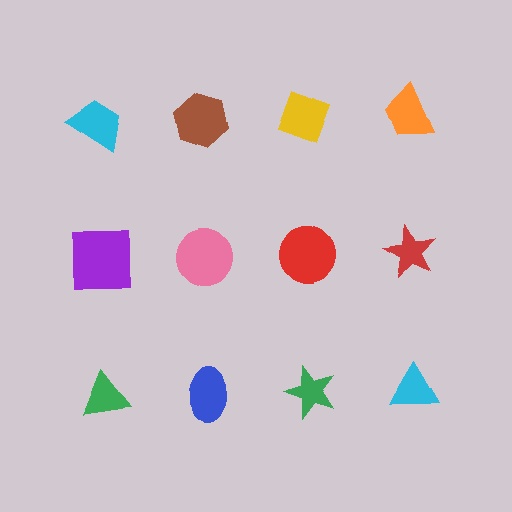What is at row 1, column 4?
An orange trapezoid.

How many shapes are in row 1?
4 shapes.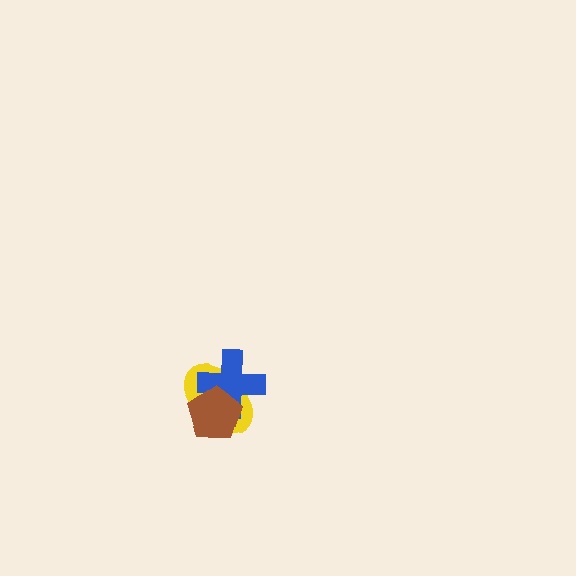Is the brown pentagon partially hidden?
No, no other shape covers it.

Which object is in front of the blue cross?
The brown pentagon is in front of the blue cross.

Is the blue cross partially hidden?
Yes, it is partially covered by another shape.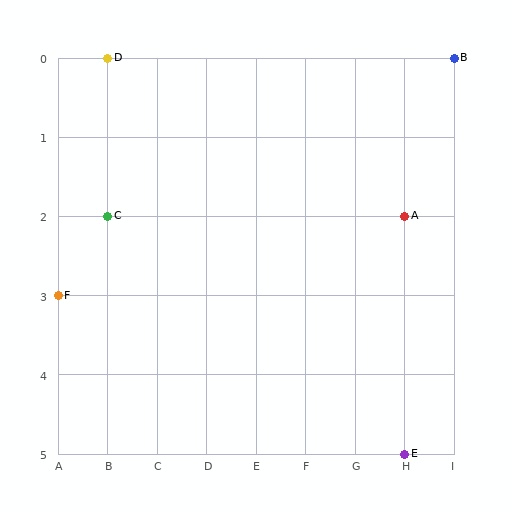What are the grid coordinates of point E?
Point E is at grid coordinates (H, 5).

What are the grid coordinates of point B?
Point B is at grid coordinates (I, 0).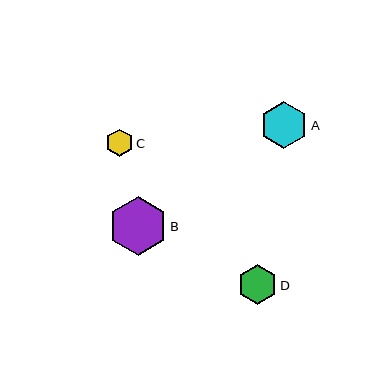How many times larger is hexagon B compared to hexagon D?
Hexagon B is approximately 1.5 times the size of hexagon D.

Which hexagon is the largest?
Hexagon B is the largest with a size of approximately 58 pixels.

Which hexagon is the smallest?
Hexagon C is the smallest with a size of approximately 28 pixels.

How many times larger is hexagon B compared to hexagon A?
Hexagon B is approximately 1.2 times the size of hexagon A.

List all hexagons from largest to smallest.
From largest to smallest: B, A, D, C.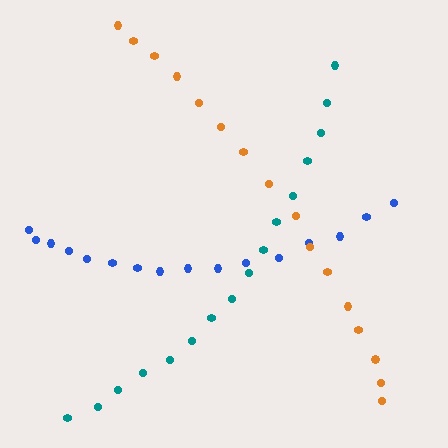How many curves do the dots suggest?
There are 3 distinct paths.